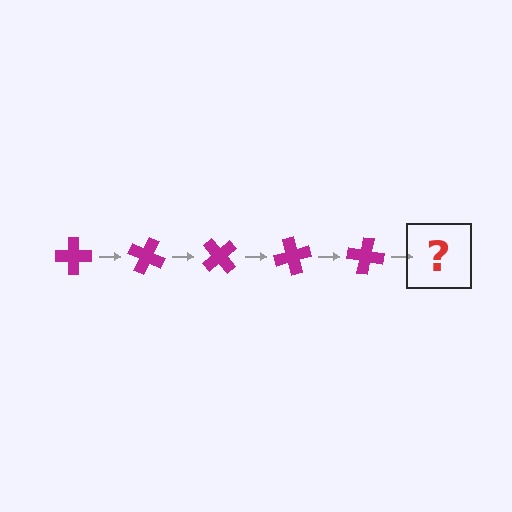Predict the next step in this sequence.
The next step is a magenta cross rotated 125 degrees.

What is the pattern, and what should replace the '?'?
The pattern is that the cross rotates 25 degrees each step. The '?' should be a magenta cross rotated 125 degrees.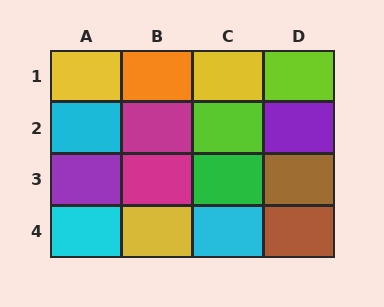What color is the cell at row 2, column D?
Purple.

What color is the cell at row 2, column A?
Cyan.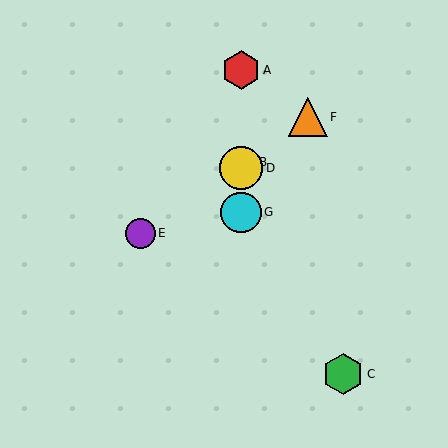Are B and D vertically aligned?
Yes, both are at x≈241.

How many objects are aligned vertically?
4 objects (A, B, D, G) are aligned vertically.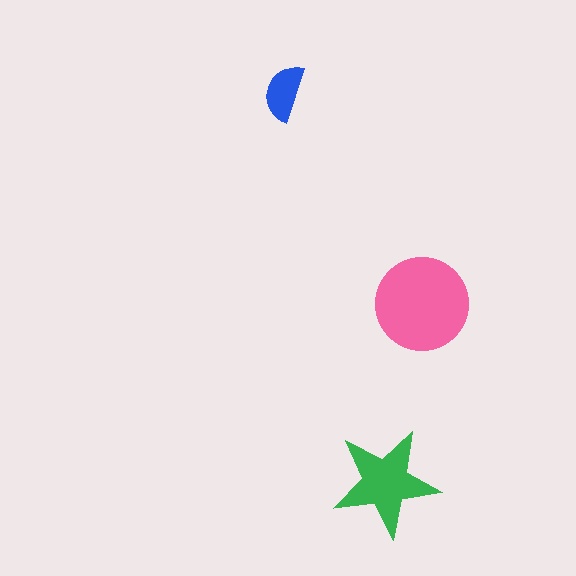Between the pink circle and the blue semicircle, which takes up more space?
The pink circle.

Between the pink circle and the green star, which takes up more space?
The pink circle.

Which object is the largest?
The pink circle.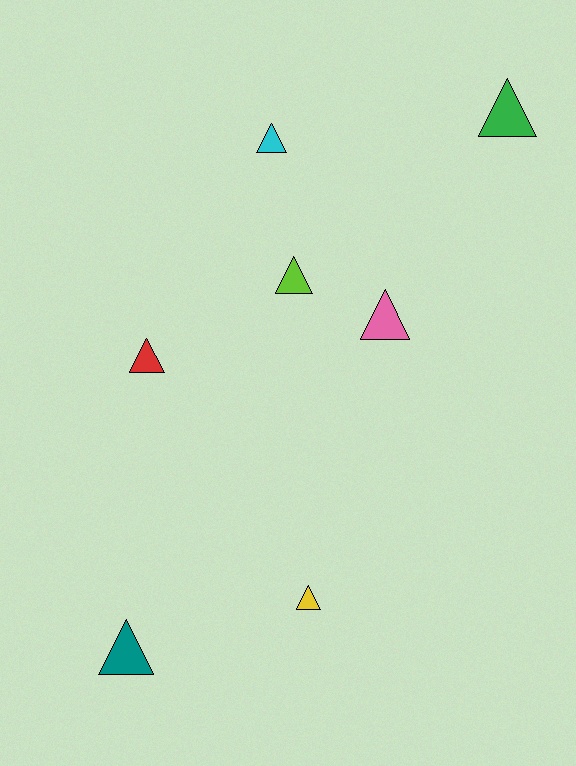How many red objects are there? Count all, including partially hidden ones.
There is 1 red object.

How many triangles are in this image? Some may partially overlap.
There are 7 triangles.